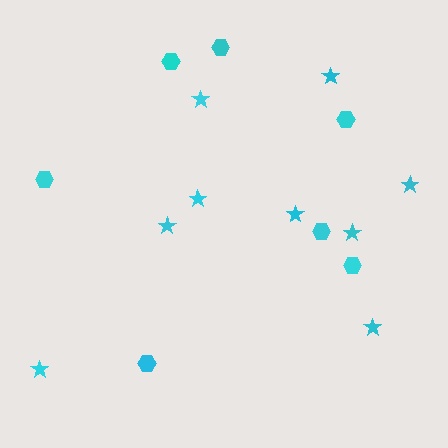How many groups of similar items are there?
There are 2 groups: one group of stars (9) and one group of hexagons (7).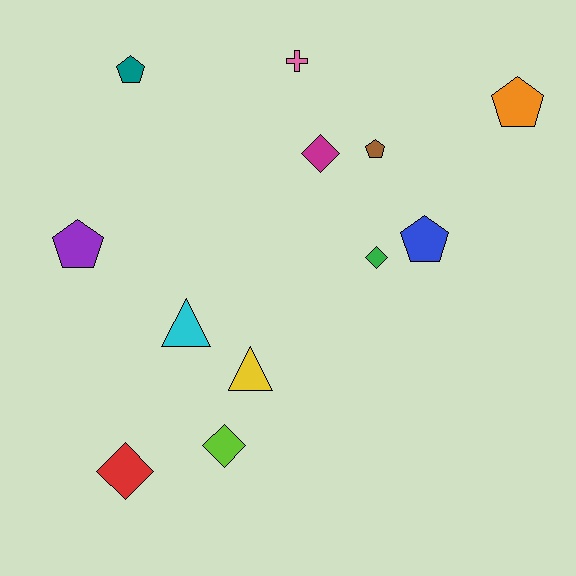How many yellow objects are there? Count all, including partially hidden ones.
There is 1 yellow object.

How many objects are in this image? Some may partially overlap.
There are 12 objects.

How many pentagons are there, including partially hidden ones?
There are 5 pentagons.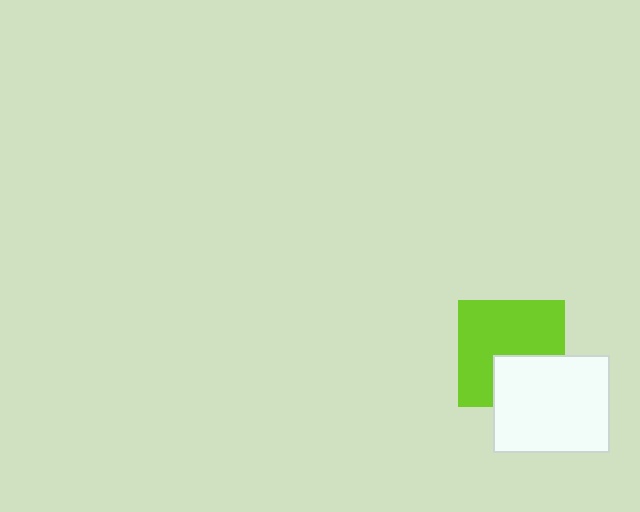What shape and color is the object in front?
The object in front is a white rectangle.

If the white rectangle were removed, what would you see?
You would see the complete lime square.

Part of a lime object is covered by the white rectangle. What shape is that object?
It is a square.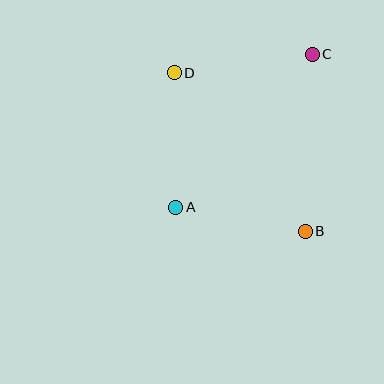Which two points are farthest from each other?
Points B and D are farthest from each other.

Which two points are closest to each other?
Points A and B are closest to each other.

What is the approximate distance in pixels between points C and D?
The distance between C and D is approximately 139 pixels.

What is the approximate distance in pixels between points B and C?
The distance between B and C is approximately 177 pixels.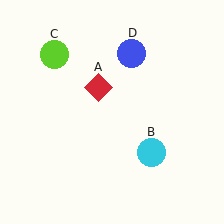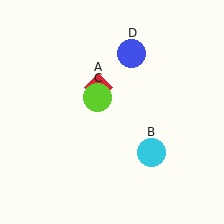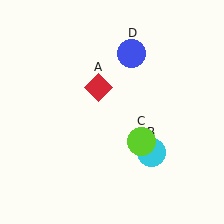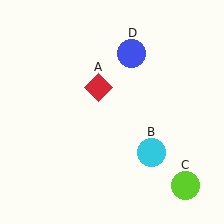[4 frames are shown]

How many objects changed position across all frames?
1 object changed position: lime circle (object C).